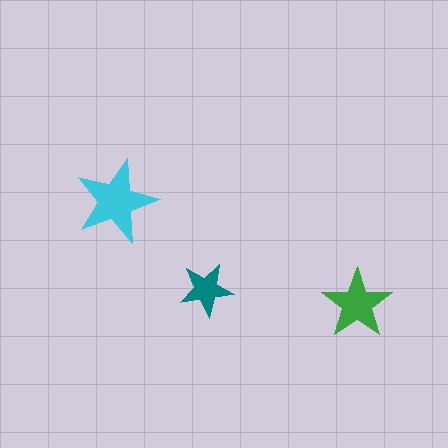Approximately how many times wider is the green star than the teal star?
About 1.5 times wider.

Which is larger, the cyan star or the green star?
The cyan one.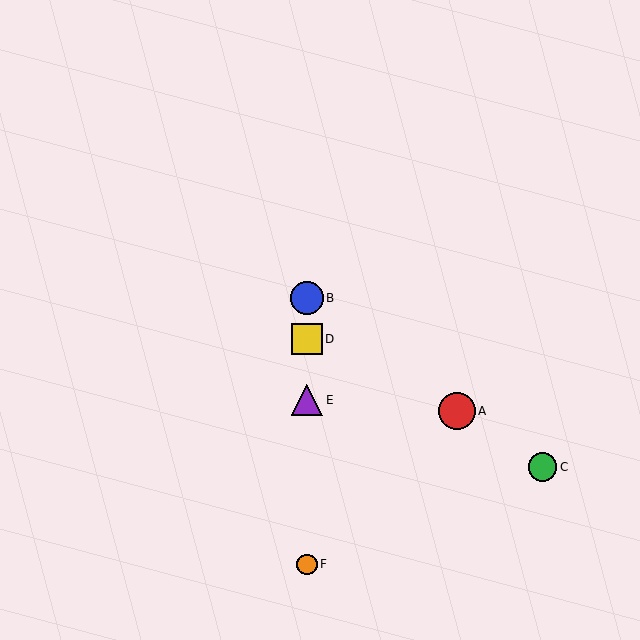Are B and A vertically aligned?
No, B is at x≈307 and A is at x≈457.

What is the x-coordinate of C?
Object C is at x≈542.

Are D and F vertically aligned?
Yes, both are at x≈307.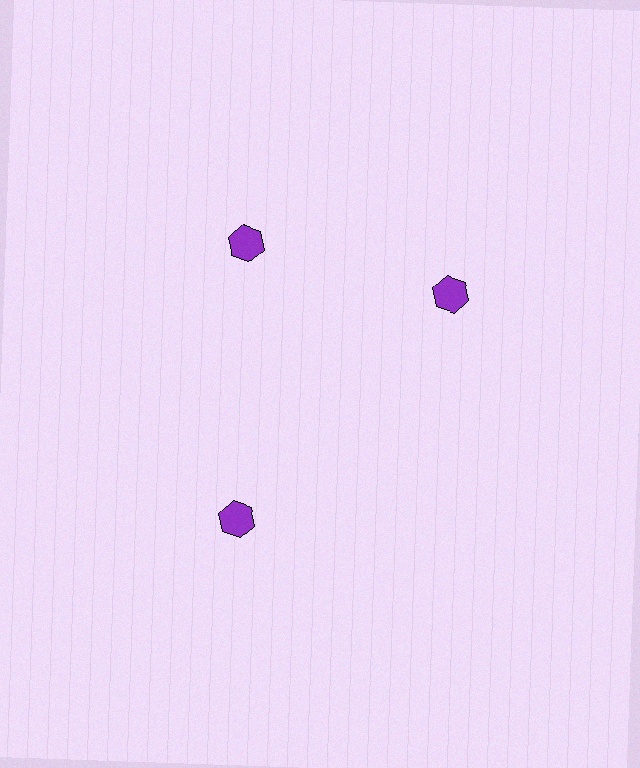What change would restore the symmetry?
The symmetry would be restored by rotating it back into even spacing with its neighbors so that all 3 hexagons sit at equal angles and equal distance from the center.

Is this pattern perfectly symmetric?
No. The 3 purple hexagons are arranged in a ring, but one element near the 3 o'clock position is rotated out of alignment along the ring, breaking the 3-fold rotational symmetry.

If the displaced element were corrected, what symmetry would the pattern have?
It would have 3-fold rotational symmetry — the pattern would map onto itself every 120 degrees.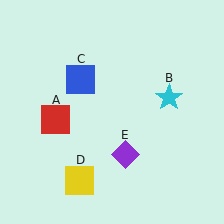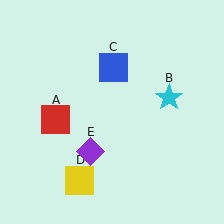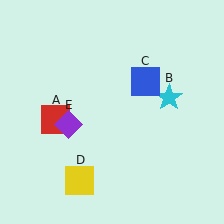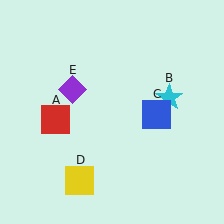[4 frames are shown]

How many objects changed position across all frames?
2 objects changed position: blue square (object C), purple diamond (object E).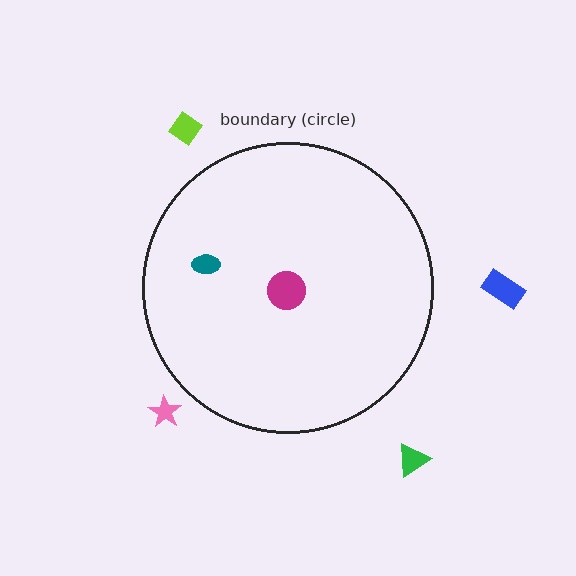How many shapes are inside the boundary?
2 inside, 4 outside.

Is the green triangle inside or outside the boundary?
Outside.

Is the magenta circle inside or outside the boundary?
Inside.